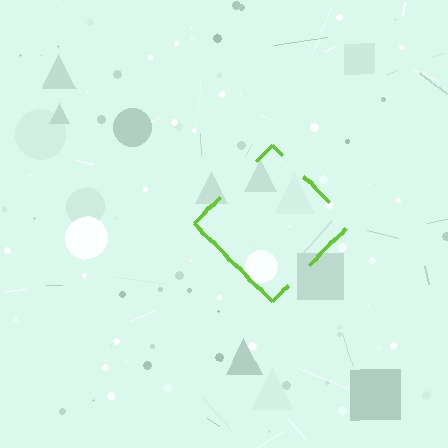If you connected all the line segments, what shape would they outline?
They would outline a diamond.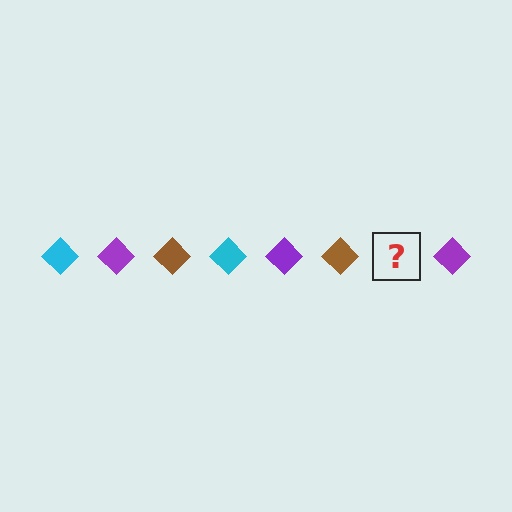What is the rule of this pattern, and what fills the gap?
The rule is that the pattern cycles through cyan, purple, brown diamonds. The gap should be filled with a cyan diamond.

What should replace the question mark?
The question mark should be replaced with a cyan diamond.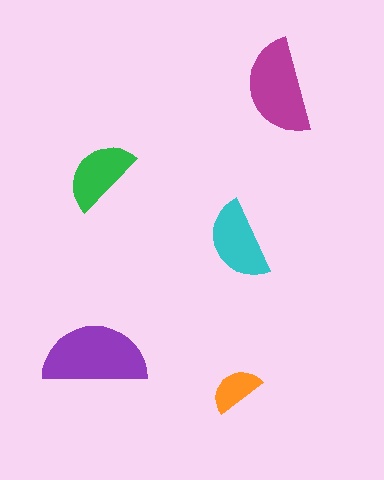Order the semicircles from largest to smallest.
the purple one, the magenta one, the cyan one, the green one, the orange one.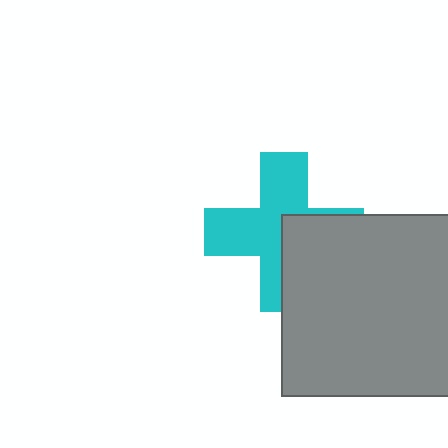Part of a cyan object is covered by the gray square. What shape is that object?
It is a cross.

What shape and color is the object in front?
The object in front is a gray square.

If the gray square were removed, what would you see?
You would see the complete cyan cross.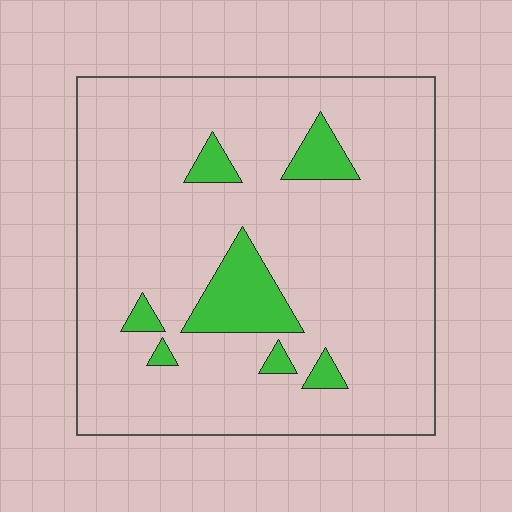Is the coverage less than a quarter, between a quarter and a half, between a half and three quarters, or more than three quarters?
Less than a quarter.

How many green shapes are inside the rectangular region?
7.